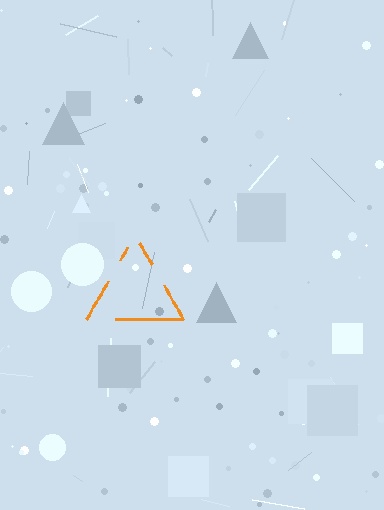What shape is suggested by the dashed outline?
The dashed outline suggests a triangle.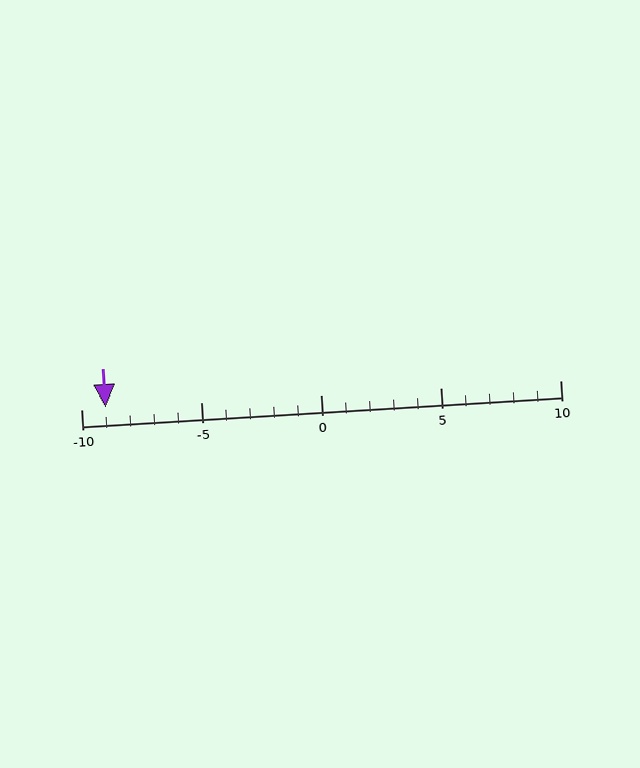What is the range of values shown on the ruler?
The ruler shows values from -10 to 10.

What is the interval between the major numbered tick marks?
The major tick marks are spaced 5 units apart.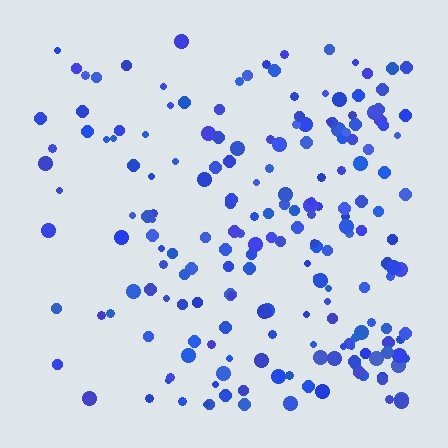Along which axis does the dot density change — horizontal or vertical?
Horizontal.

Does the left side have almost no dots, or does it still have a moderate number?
Still a moderate number, just noticeably fewer than the right.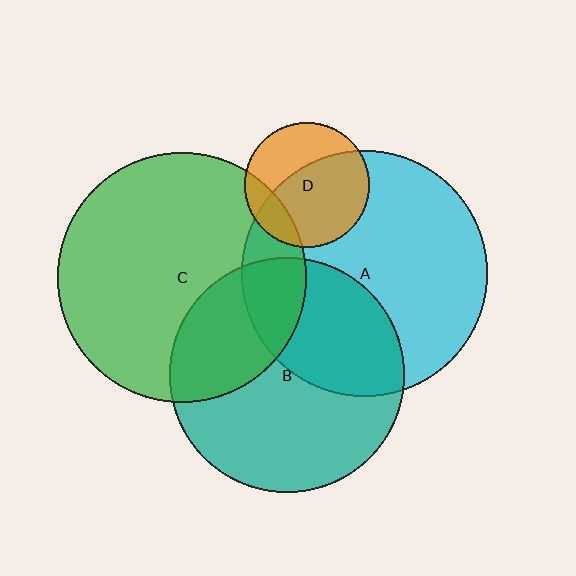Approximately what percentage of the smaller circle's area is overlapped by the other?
Approximately 15%.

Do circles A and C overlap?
Yes.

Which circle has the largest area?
Circle C (green).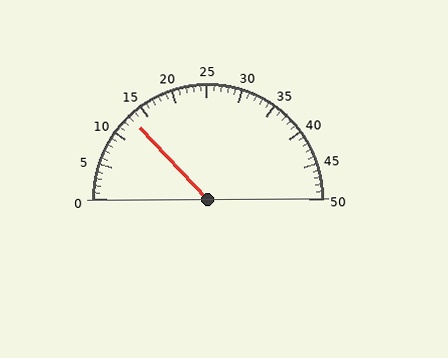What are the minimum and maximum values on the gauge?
The gauge ranges from 0 to 50.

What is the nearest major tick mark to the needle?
The nearest major tick mark is 15.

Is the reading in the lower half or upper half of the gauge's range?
The reading is in the lower half of the range (0 to 50).